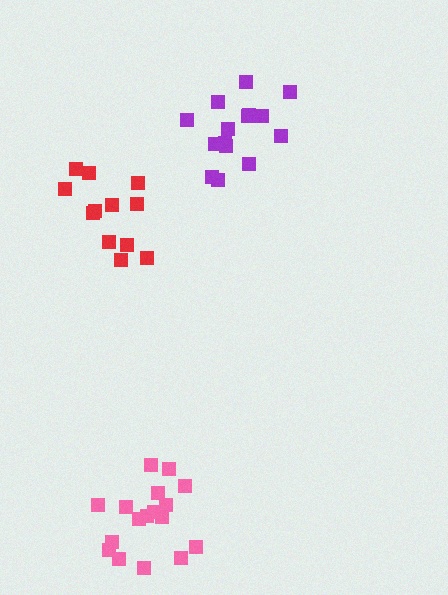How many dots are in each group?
Group 1: 15 dots, Group 2: 17 dots, Group 3: 12 dots (44 total).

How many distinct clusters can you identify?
There are 3 distinct clusters.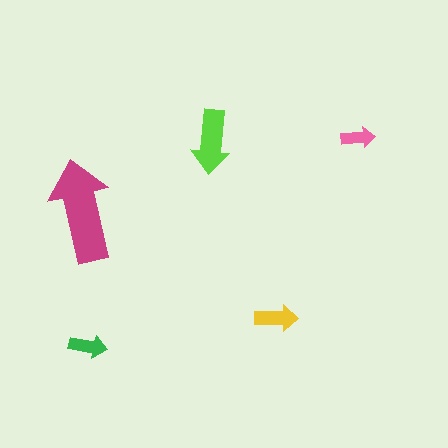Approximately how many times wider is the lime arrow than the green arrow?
About 1.5 times wider.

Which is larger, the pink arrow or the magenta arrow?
The magenta one.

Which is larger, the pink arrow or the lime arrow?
The lime one.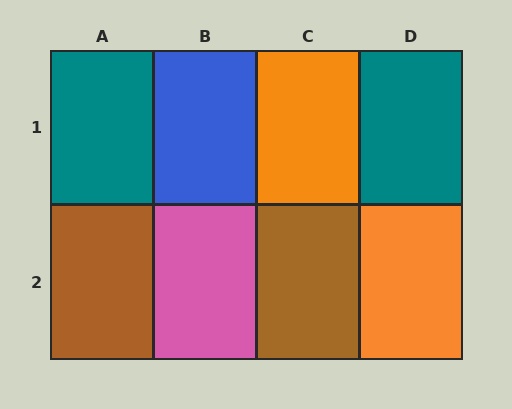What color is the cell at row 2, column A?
Brown.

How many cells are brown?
2 cells are brown.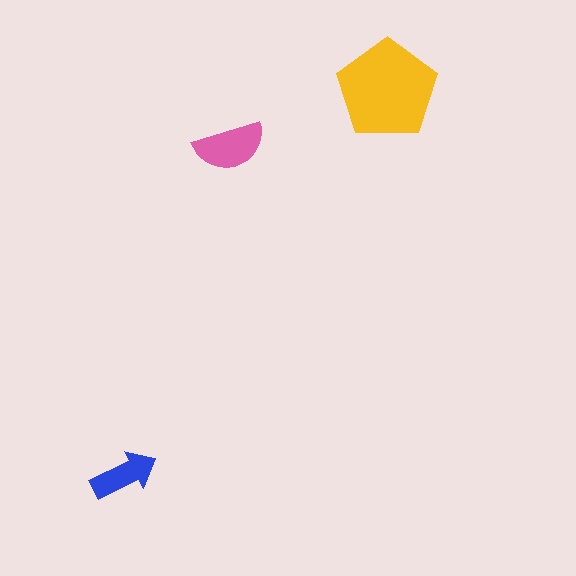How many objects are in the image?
There are 3 objects in the image.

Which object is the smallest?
The blue arrow.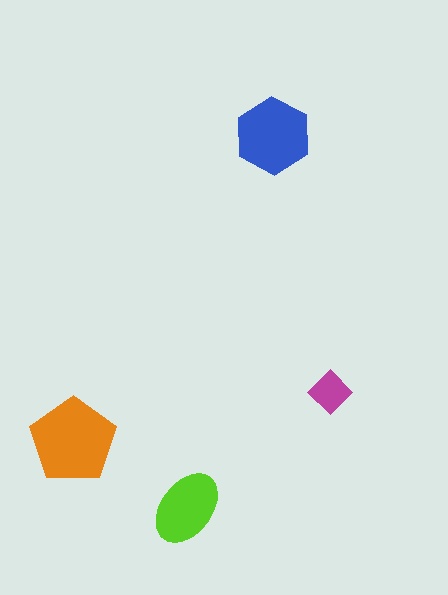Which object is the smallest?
The magenta diamond.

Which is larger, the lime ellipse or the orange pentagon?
The orange pentagon.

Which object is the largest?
The orange pentagon.